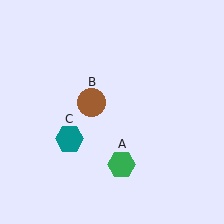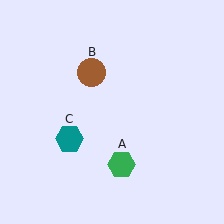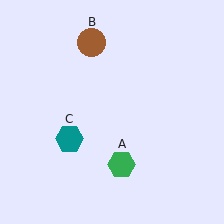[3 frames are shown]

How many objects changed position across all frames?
1 object changed position: brown circle (object B).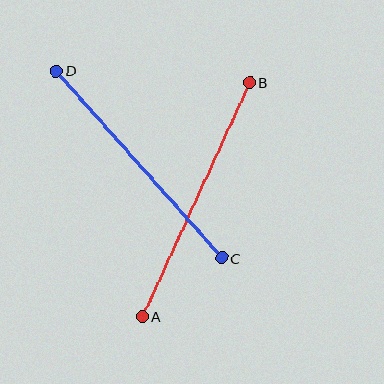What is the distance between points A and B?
The distance is approximately 257 pixels.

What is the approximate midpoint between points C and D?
The midpoint is at approximately (139, 164) pixels.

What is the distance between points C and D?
The distance is approximately 250 pixels.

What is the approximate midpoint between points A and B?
The midpoint is at approximately (196, 199) pixels.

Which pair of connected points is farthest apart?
Points A and B are farthest apart.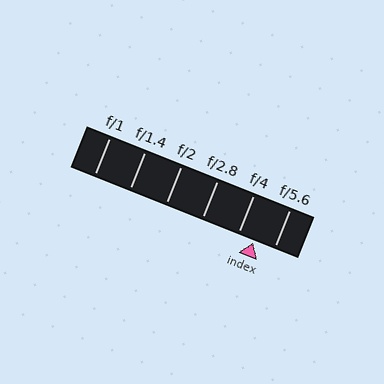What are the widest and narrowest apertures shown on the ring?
The widest aperture shown is f/1 and the narrowest is f/5.6.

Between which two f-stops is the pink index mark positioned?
The index mark is between f/4 and f/5.6.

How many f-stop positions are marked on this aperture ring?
There are 6 f-stop positions marked.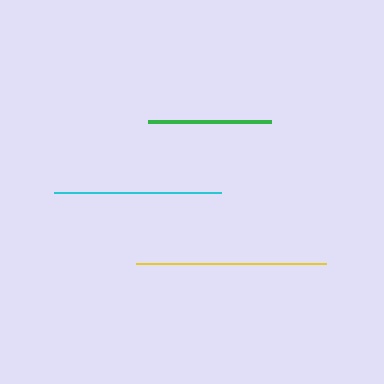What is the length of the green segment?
The green segment is approximately 123 pixels long.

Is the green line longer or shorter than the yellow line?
The yellow line is longer than the green line.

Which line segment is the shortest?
The green line is the shortest at approximately 123 pixels.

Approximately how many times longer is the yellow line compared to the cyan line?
The yellow line is approximately 1.1 times the length of the cyan line.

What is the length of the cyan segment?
The cyan segment is approximately 166 pixels long.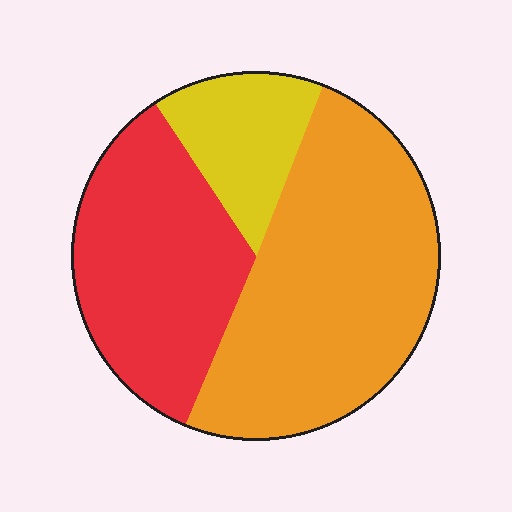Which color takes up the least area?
Yellow, at roughly 15%.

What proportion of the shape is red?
Red covers around 35% of the shape.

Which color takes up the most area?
Orange, at roughly 50%.